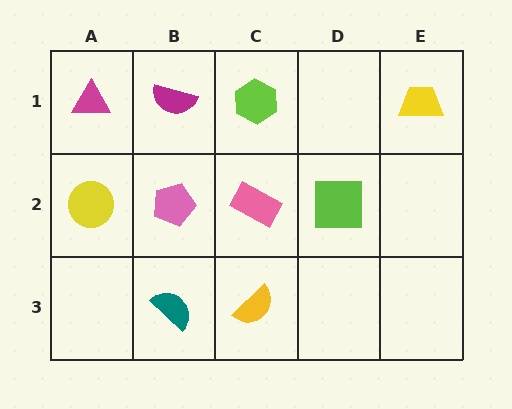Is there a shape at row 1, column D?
No, that cell is empty.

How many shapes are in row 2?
4 shapes.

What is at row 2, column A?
A yellow circle.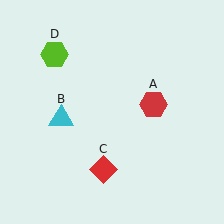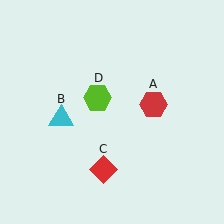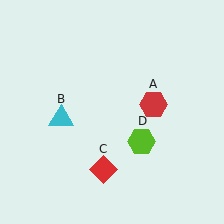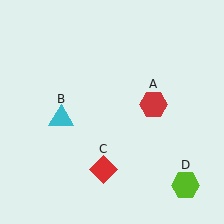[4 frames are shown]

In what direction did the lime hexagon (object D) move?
The lime hexagon (object D) moved down and to the right.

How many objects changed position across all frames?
1 object changed position: lime hexagon (object D).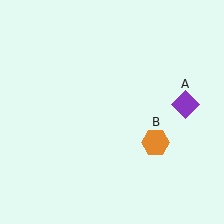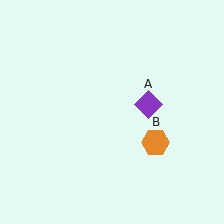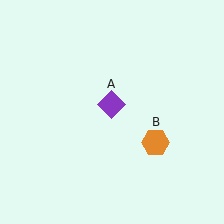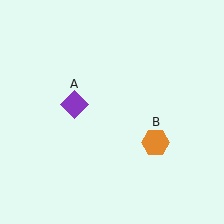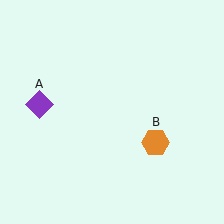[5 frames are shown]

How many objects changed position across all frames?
1 object changed position: purple diamond (object A).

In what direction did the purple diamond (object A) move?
The purple diamond (object A) moved left.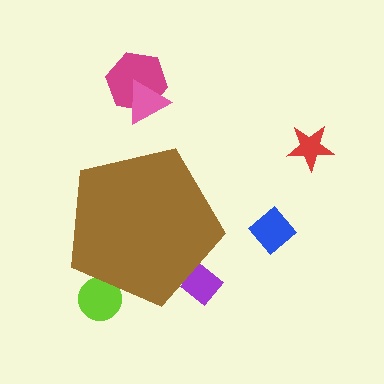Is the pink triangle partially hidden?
No, the pink triangle is fully visible.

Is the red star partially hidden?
No, the red star is fully visible.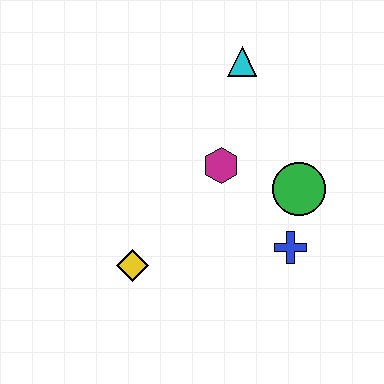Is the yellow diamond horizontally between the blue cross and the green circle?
No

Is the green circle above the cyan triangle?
No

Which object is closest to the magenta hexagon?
The green circle is closest to the magenta hexagon.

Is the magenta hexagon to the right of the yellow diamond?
Yes